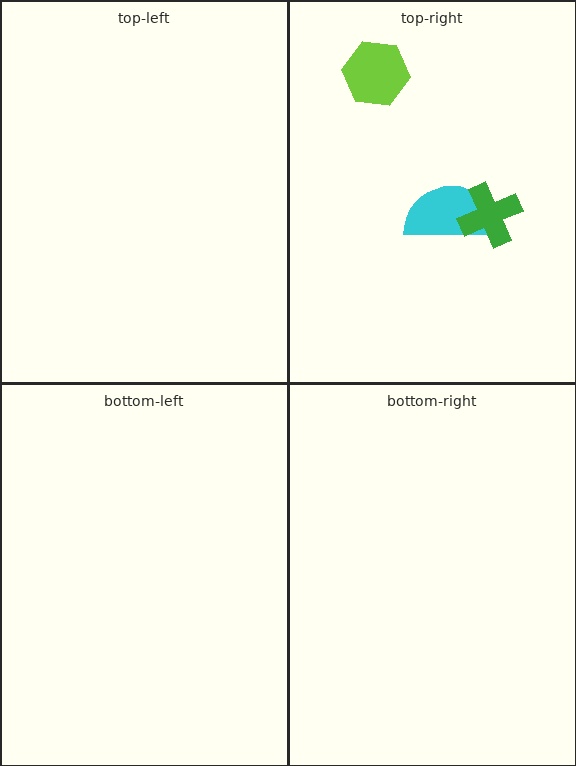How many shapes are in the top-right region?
3.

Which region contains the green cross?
The top-right region.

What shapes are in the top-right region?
The cyan semicircle, the lime hexagon, the green cross.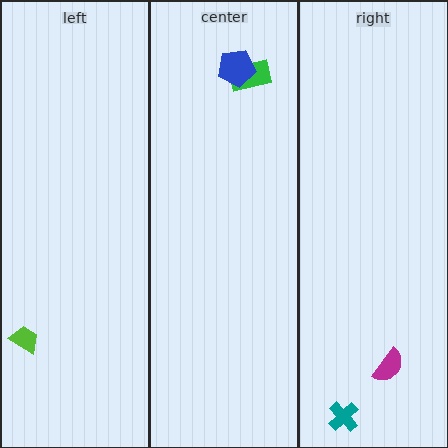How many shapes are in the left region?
1.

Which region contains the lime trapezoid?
The left region.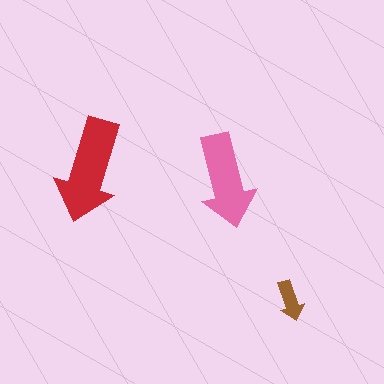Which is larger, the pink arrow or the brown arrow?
The pink one.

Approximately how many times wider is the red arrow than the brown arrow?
About 2.5 times wider.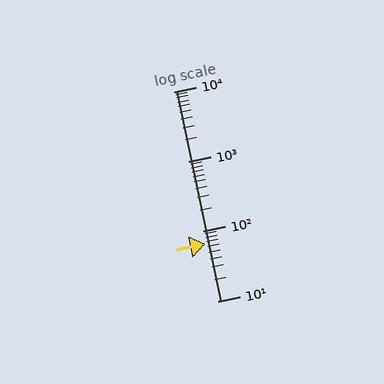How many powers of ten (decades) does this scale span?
The scale spans 3 decades, from 10 to 10000.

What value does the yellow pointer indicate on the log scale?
The pointer indicates approximately 66.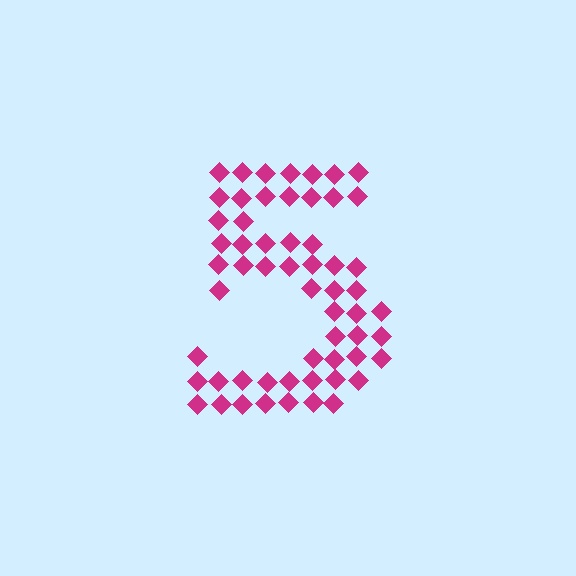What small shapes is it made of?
It is made of small diamonds.